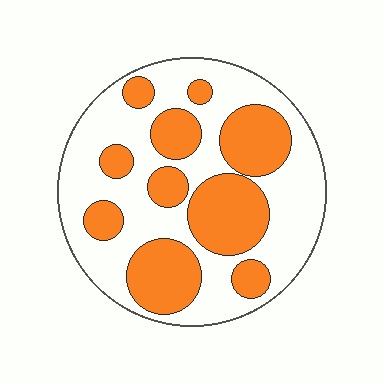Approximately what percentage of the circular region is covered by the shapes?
Approximately 40%.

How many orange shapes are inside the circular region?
10.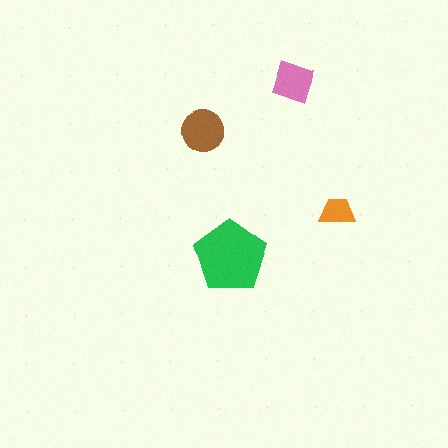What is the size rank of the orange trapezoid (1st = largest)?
4th.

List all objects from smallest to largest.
The orange trapezoid, the pink square, the brown circle, the green pentagon.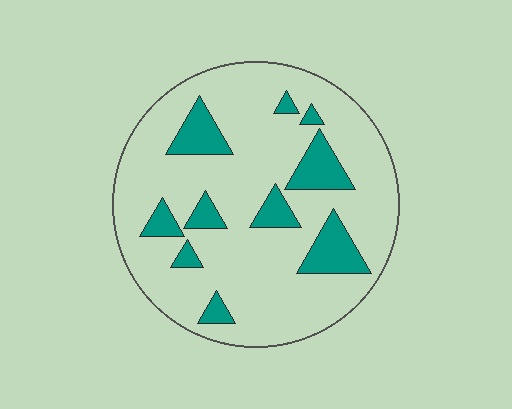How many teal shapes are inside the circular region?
10.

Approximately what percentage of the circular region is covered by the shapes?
Approximately 20%.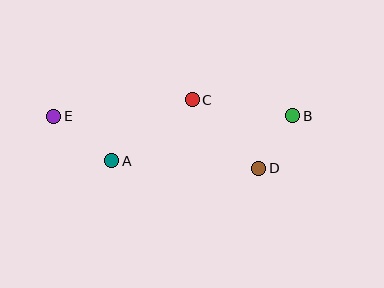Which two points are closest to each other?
Points B and D are closest to each other.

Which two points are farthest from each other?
Points B and E are farthest from each other.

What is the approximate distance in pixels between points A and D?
The distance between A and D is approximately 148 pixels.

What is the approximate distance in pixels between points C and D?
The distance between C and D is approximately 96 pixels.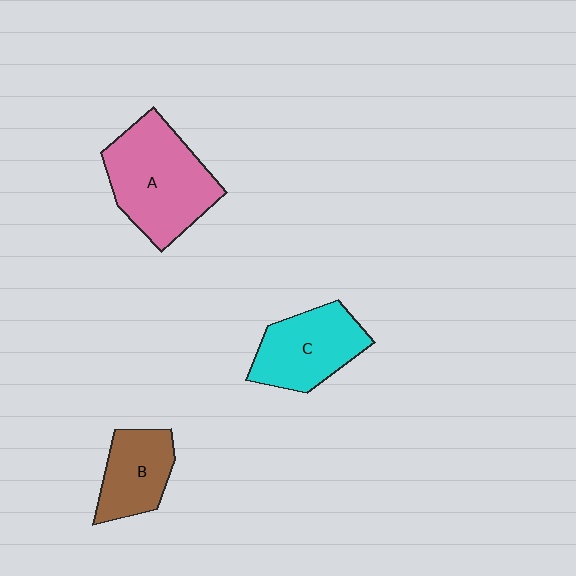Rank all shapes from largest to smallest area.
From largest to smallest: A (pink), C (cyan), B (brown).